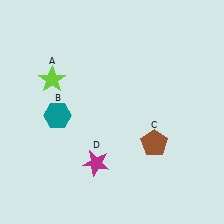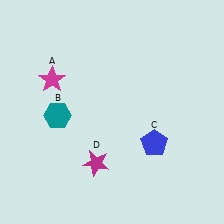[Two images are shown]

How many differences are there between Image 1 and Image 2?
There are 2 differences between the two images.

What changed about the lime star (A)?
In Image 1, A is lime. In Image 2, it changed to magenta.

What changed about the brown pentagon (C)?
In Image 1, C is brown. In Image 2, it changed to blue.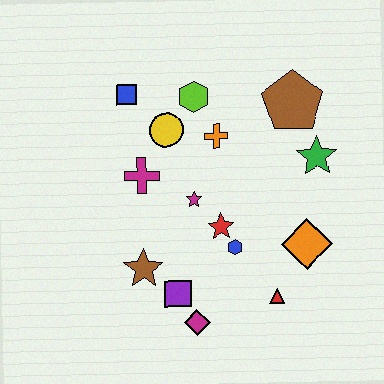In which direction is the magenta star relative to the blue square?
The magenta star is below the blue square.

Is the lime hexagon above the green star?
Yes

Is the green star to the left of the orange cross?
No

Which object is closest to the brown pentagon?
The green star is closest to the brown pentagon.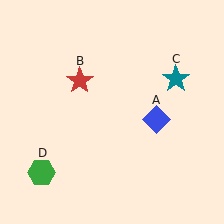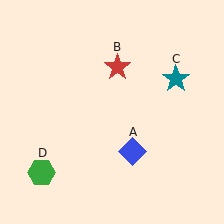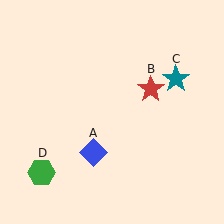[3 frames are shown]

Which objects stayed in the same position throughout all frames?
Teal star (object C) and green hexagon (object D) remained stationary.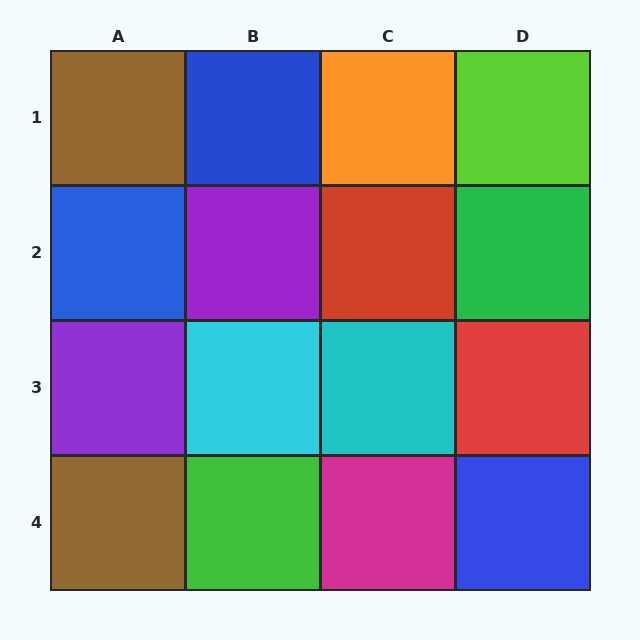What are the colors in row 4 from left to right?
Brown, green, magenta, blue.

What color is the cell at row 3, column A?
Purple.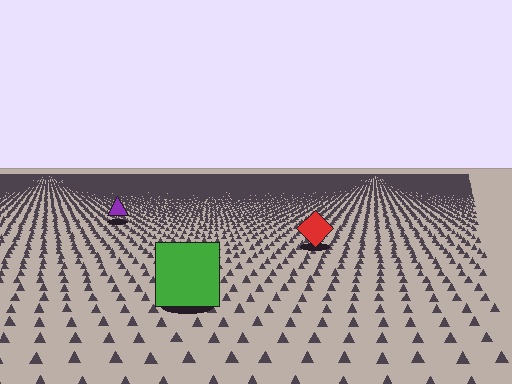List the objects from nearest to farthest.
From nearest to farthest: the green square, the red diamond, the purple triangle.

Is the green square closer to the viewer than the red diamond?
Yes. The green square is closer — you can tell from the texture gradient: the ground texture is coarser near it.